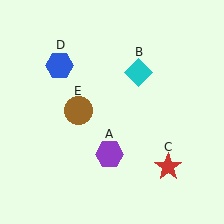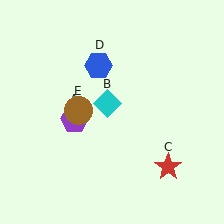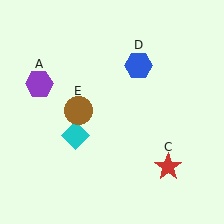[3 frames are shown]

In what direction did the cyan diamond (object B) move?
The cyan diamond (object B) moved down and to the left.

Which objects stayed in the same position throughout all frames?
Red star (object C) and brown circle (object E) remained stationary.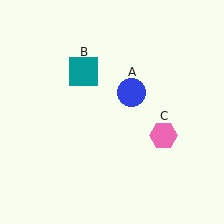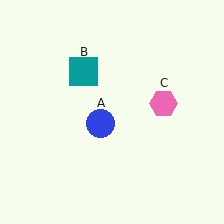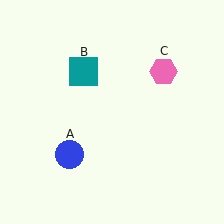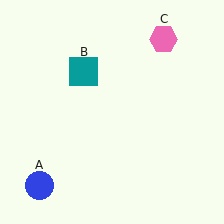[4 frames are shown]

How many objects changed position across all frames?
2 objects changed position: blue circle (object A), pink hexagon (object C).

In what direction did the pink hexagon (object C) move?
The pink hexagon (object C) moved up.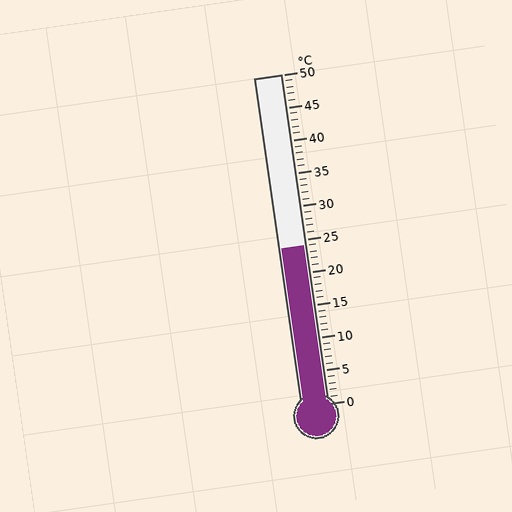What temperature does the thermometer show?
The thermometer shows approximately 24°C.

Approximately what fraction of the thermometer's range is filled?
The thermometer is filled to approximately 50% of its range.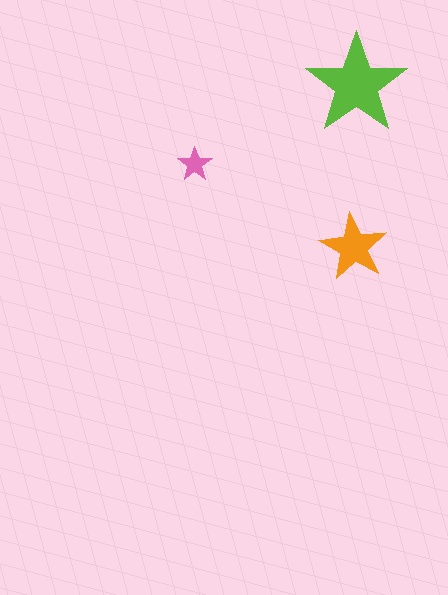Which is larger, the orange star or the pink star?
The orange one.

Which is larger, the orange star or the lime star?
The lime one.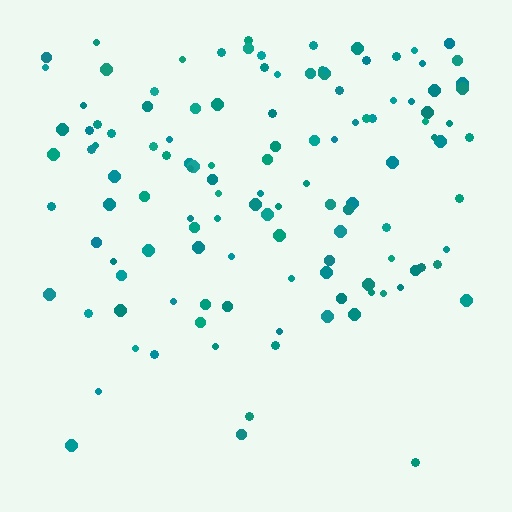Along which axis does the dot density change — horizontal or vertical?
Vertical.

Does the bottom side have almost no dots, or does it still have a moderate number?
Still a moderate number, just noticeably fewer than the top.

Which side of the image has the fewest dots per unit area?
The bottom.